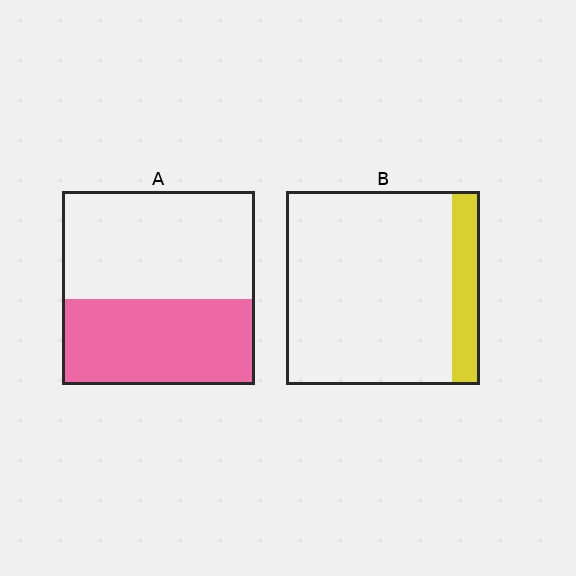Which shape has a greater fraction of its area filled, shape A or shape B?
Shape A.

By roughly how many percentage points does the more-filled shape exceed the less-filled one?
By roughly 30 percentage points (A over B).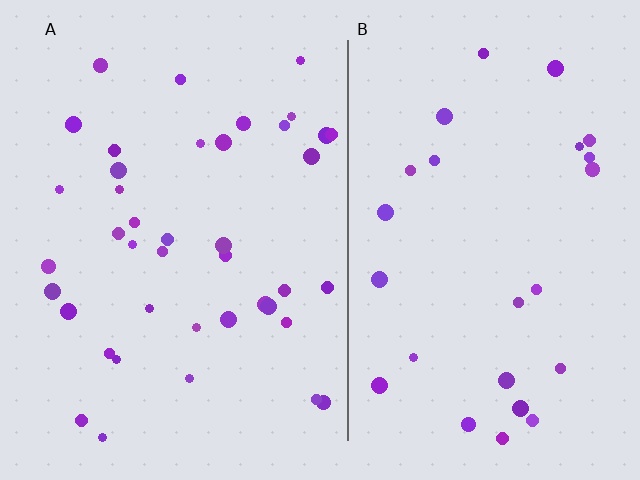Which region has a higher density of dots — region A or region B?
A (the left).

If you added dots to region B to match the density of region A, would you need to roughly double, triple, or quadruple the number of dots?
Approximately double.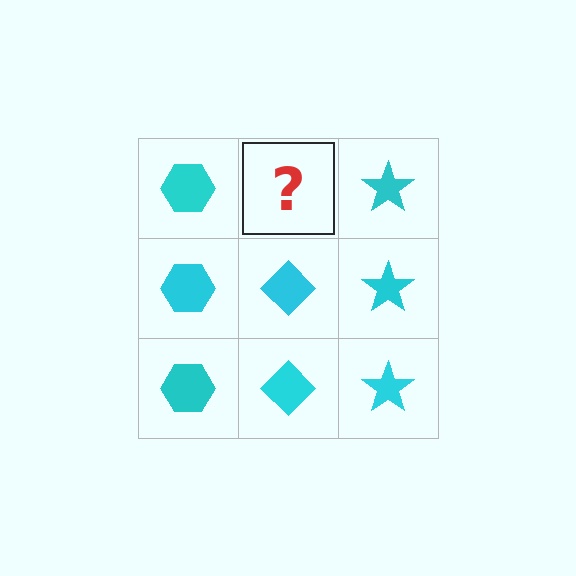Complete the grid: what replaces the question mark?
The question mark should be replaced with a cyan diamond.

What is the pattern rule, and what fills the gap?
The rule is that each column has a consistent shape. The gap should be filled with a cyan diamond.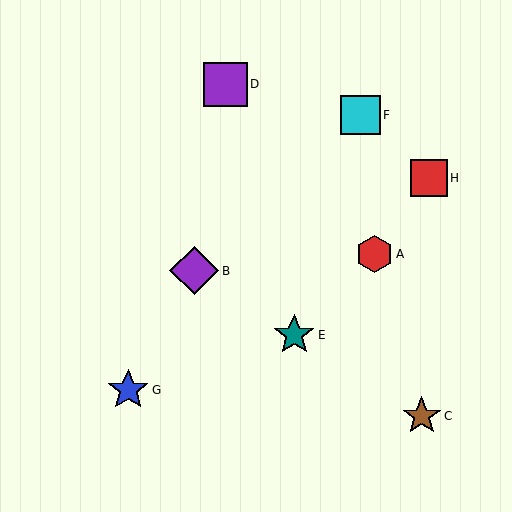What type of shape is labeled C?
Shape C is a brown star.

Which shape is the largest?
The purple diamond (labeled B) is the largest.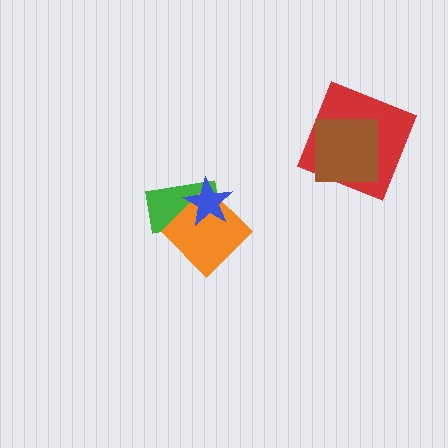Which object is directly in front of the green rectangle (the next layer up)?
The orange diamond is directly in front of the green rectangle.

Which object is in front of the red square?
The brown square is in front of the red square.